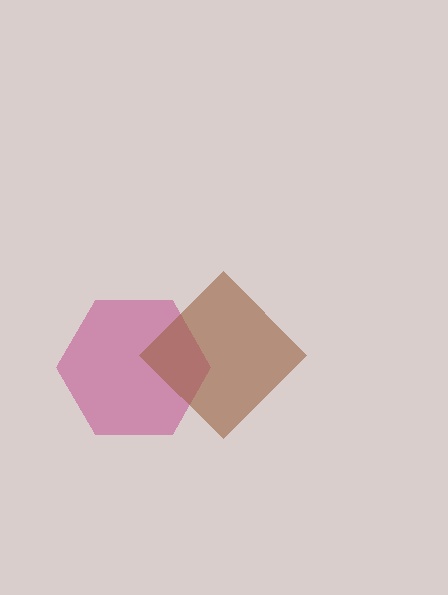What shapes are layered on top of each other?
The layered shapes are: a magenta hexagon, a brown diamond.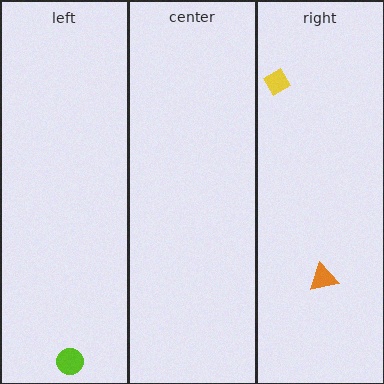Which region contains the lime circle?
The left region.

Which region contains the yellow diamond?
The right region.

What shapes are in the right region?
The orange triangle, the yellow diamond.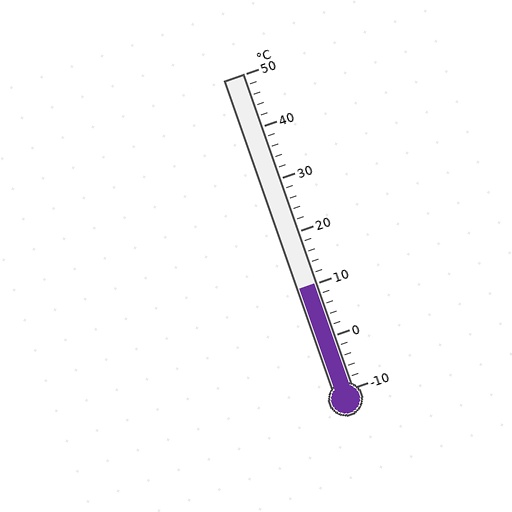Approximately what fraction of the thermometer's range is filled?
The thermometer is filled to approximately 35% of its range.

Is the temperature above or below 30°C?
The temperature is below 30°C.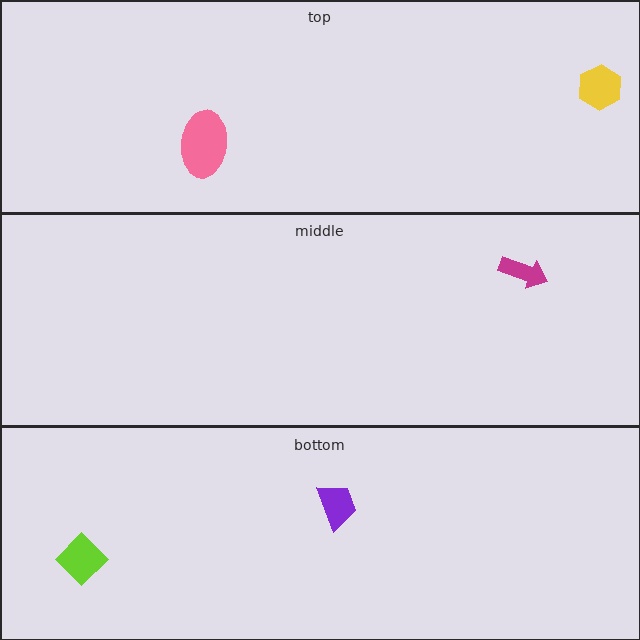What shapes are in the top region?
The pink ellipse, the yellow hexagon.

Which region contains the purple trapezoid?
The bottom region.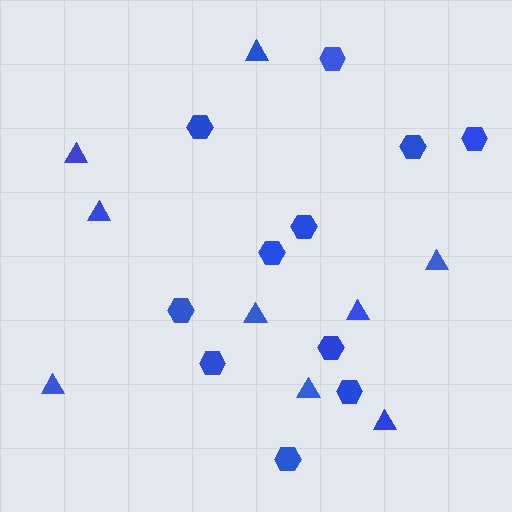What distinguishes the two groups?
There are 2 groups: one group of triangles (9) and one group of hexagons (11).